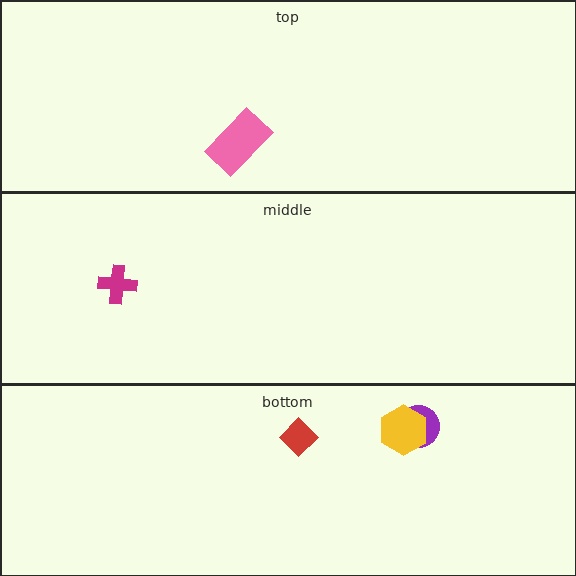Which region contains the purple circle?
The bottom region.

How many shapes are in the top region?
1.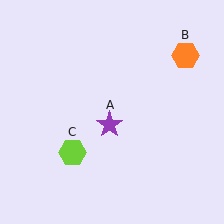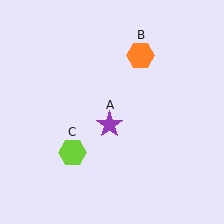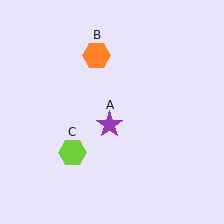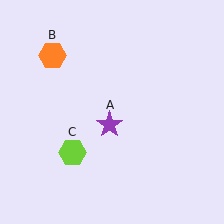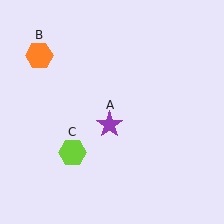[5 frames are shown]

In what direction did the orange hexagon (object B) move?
The orange hexagon (object B) moved left.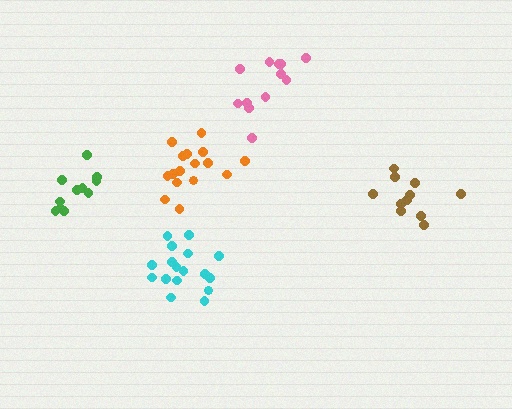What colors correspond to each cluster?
The clusters are colored: cyan, orange, green, pink, brown.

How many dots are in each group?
Group 1: 17 dots, Group 2: 16 dots, Group 3: 11 dots, Group 4: 12 dots, Group 5: 11 dots (67 total).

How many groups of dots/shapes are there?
There are 5 groups.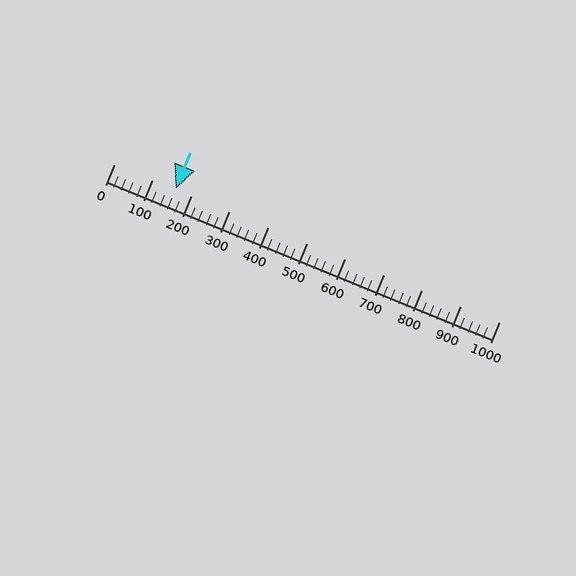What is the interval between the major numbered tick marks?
The major tick marks are spaced 100 units apart.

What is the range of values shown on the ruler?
The ruler shows values from 0 to 1000.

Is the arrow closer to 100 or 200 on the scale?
The arrow is closer to 200.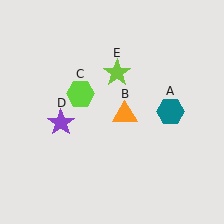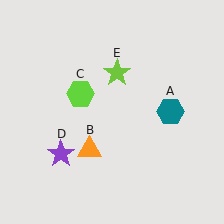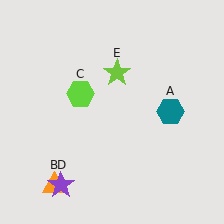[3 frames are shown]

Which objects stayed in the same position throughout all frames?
Teal hexagon (object A) and lime hexagon (object C) and lime star (object E) remained stationary.